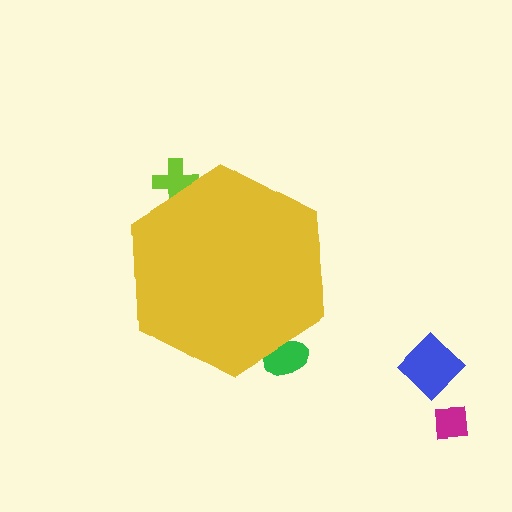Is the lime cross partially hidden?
Yes, the lime cross is partially hidden behind the yellow hexagon.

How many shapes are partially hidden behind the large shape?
2 shapes are partially hidden.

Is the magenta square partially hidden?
No, the magenta square is fully visible.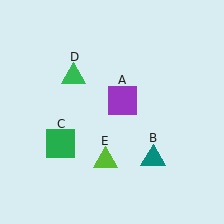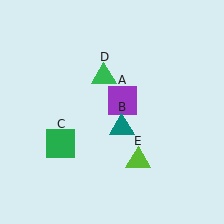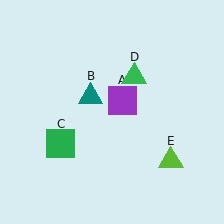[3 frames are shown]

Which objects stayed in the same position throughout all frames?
Purple square (object A) and green square (object C) remained stationary.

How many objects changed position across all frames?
3 objects changed position: teal triangle (object B), green triangle (object D), lime triangle (object E).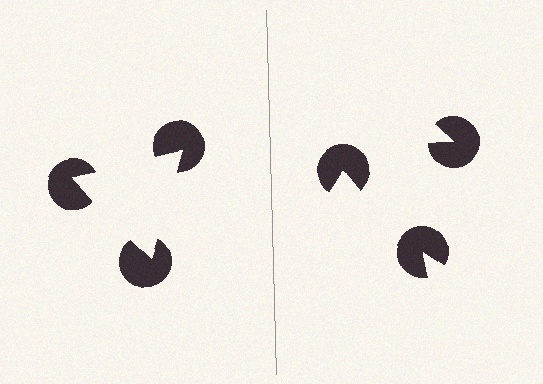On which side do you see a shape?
An illusory triangle appears on the left side. On the right side the wedge cuts are rotated, so no coherent shape forms.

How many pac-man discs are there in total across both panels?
6 — 3 on each side.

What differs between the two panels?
The pac-man discs are positioned identically on both sides; only the wedge orientations differ. On the left they align to a triangle; on the right they are misaligned.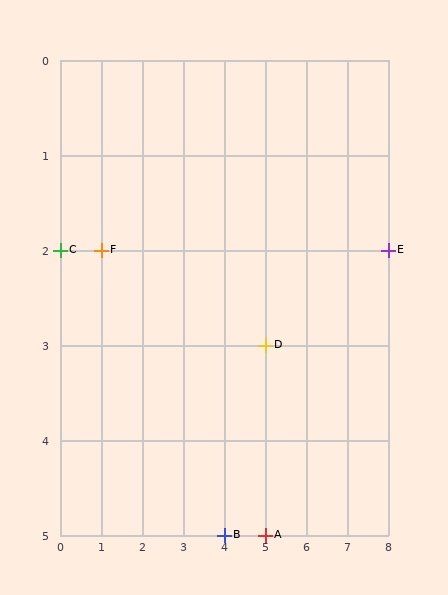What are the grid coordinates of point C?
Point C is at grid coordinates (0, 2).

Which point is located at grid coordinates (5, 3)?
Point D is at (5, 3).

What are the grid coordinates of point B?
Point B is at grid coordinates (4, 5).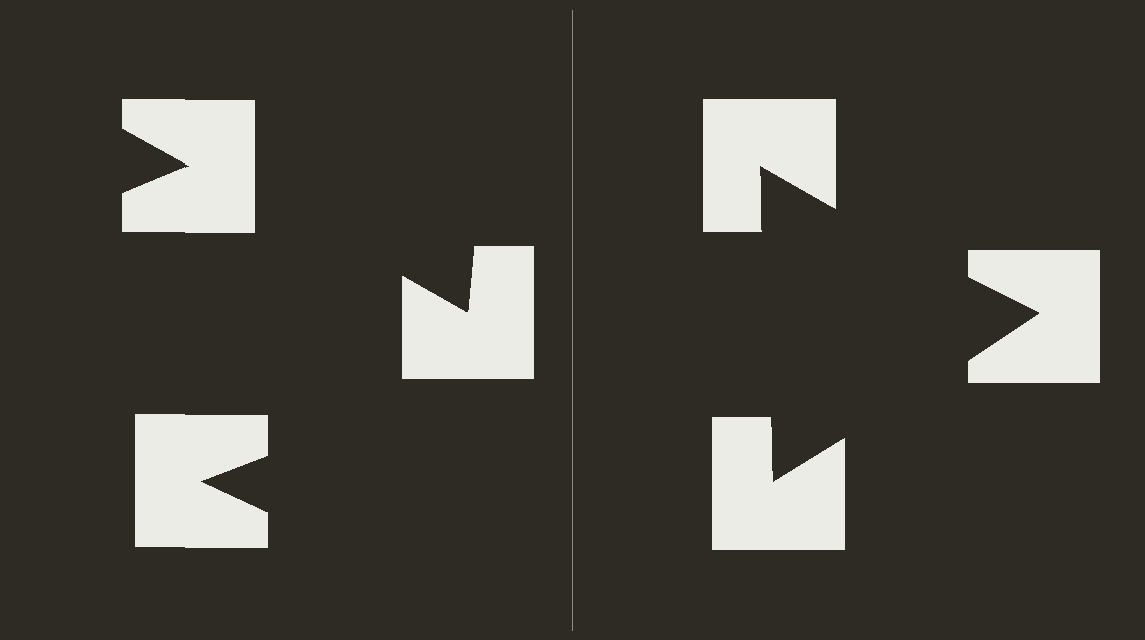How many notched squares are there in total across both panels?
6 — 3 on each side.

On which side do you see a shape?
An illusory triangle appears on the right side. On the left side the wedge cuts are rotated, so no coherent shape forms.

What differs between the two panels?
The notched squares are positioned identically on both sides; only the wedge orientations differ. On the right they align to a triangle; on the left they are misaligned.